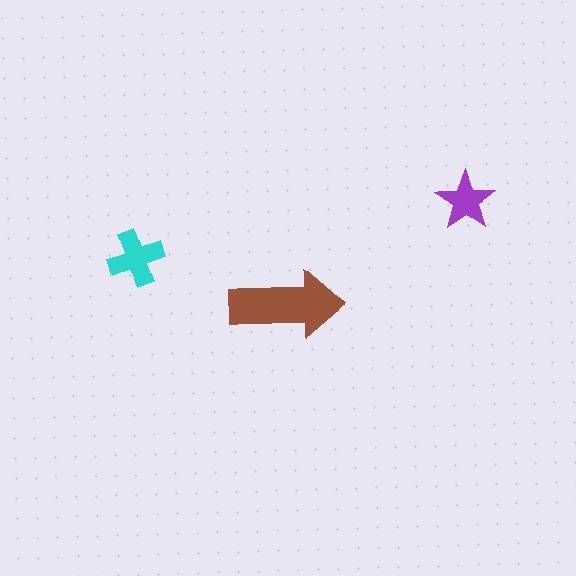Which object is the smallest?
The purple star.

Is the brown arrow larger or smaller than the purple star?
Larger.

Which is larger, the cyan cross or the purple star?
The cyan cross.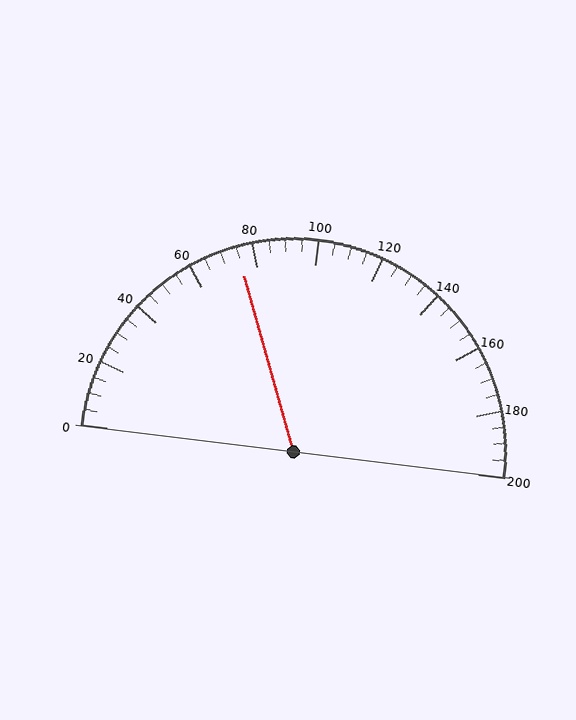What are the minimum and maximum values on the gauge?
The gauge ranges from 0 to 200.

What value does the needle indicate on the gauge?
The needle indicates approximately 75.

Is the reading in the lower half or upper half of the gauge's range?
The reading is in the lower half of the range (0 to 200).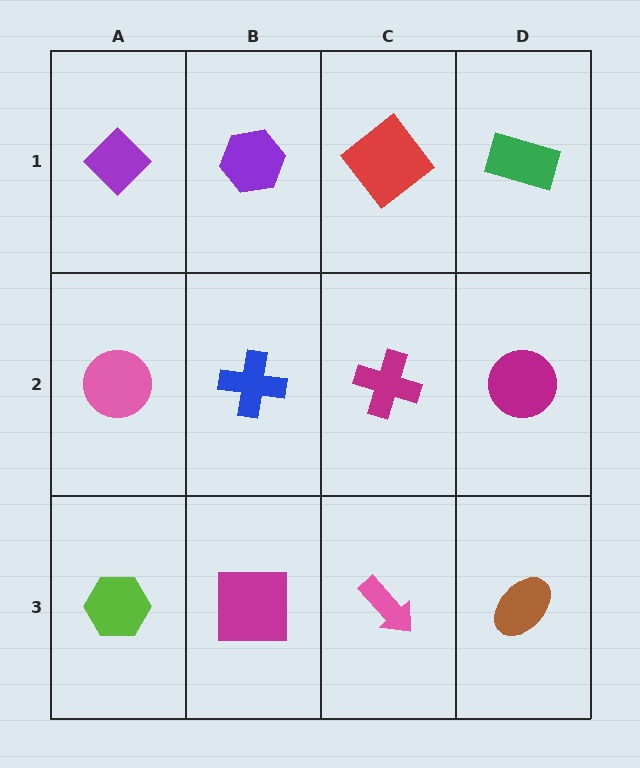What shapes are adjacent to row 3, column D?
A magenta circle (row 2, column D), a pink arrow (row 3, column C).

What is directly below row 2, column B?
A magenta square.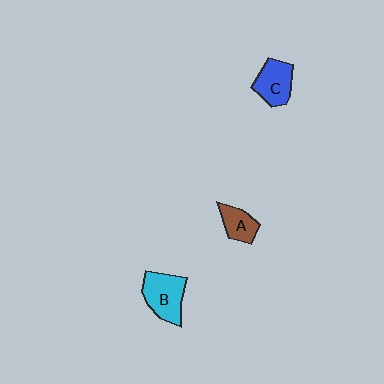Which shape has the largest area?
Shape B (cyan).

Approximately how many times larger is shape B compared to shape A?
Approximately 1.6 times.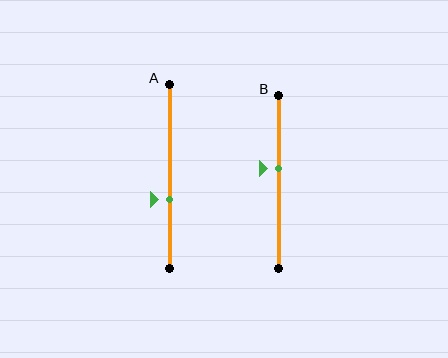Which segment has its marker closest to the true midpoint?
Segment B has its marker closest to the true midpoint.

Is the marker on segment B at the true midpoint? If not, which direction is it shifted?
No, the marker on segment B is shifted upward by about 8% of the segment length.